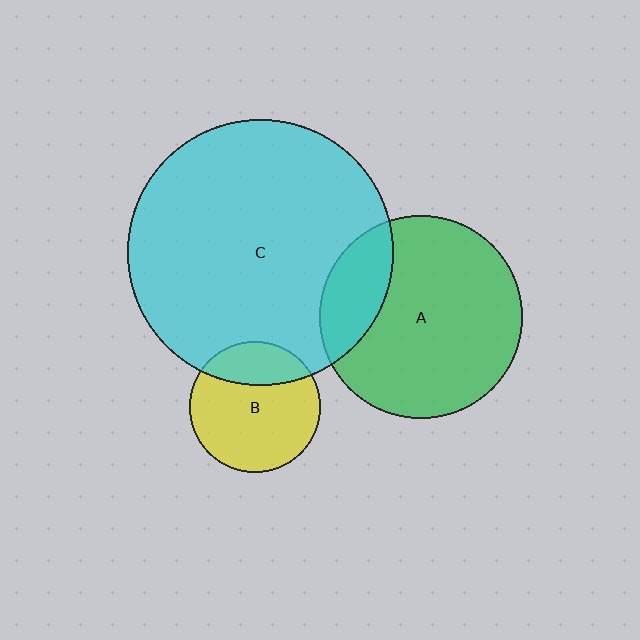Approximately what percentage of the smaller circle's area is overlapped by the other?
Approximately 20%.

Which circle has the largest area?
Circle C (cyan).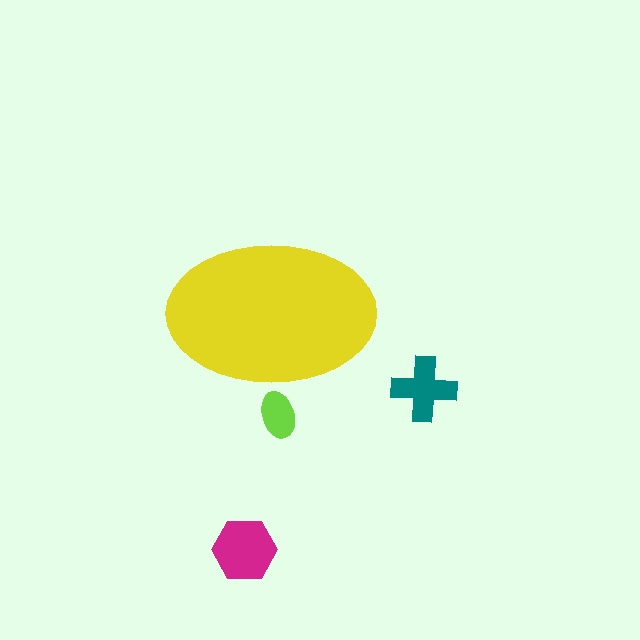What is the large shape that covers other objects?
A yellow ellipse.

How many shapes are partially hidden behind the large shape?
1 shape is partially hidden.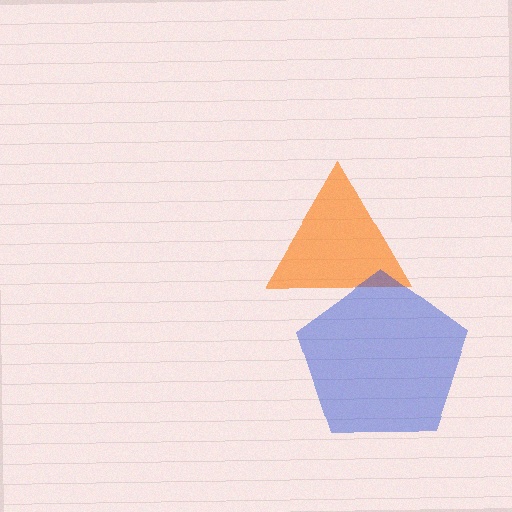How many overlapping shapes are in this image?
There are 2 overlapping shapes in the image.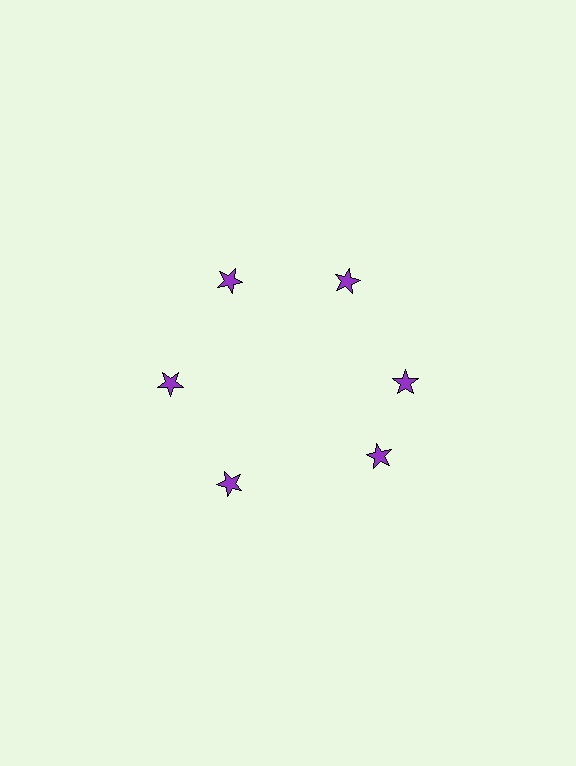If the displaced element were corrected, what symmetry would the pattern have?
It would have 6-fold rotational symmetry — the pattern would map onto itself every 60 degrees.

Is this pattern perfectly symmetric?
No. The 6 purple stars are arranged in a ring, but one element near the 5 o'clock position is rotated out of alignment along the ring, breaking the 6-fold rotational symmetry.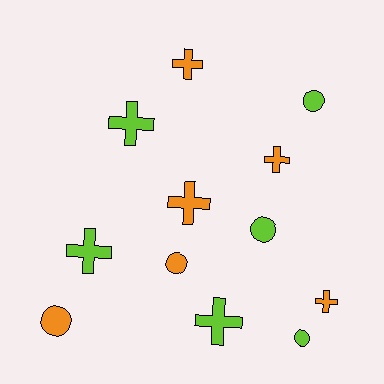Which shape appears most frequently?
Cross, with 7 objects.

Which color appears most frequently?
Lime, with 6 objects.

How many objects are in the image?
There are 12 objects.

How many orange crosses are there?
There are 4 orange crosses.